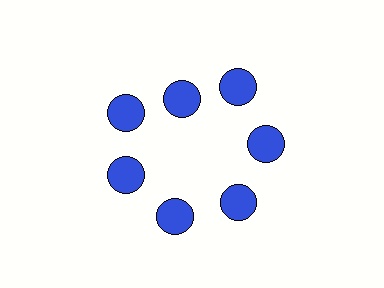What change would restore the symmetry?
The symmetry would be restored by moving it outward, back onto the ring so that all 7 circles sit at equal angles and equal distance from the center.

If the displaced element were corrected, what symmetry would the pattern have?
It would have 7-fold rotational symmetry — the pattern would map onto itself every 51 degrees.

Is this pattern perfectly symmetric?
No. The 7 blue circles are arranged in a ring, but one element near the 12 o'clock position is pulled inward toward the center, breaking the 7-fold rotational symmetry.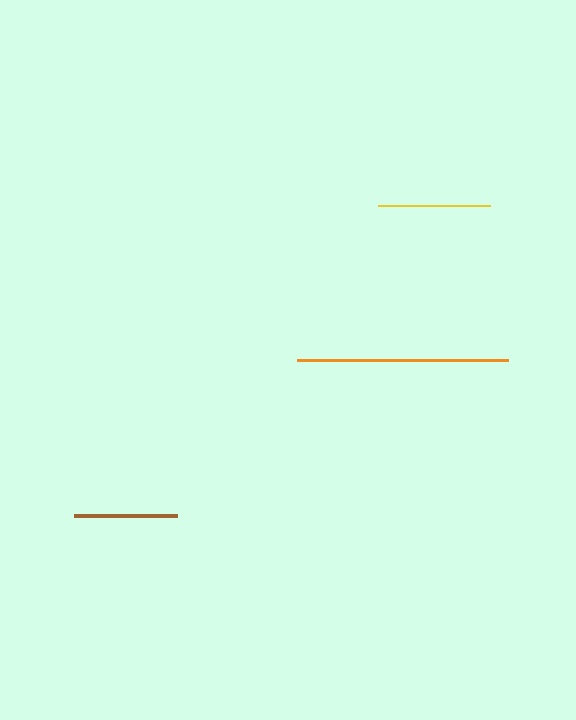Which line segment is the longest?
The orange line is the longest at approximately 211 pixels.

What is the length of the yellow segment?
The yellow segment is approximately 111 pixels long.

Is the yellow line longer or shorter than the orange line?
The orange line is longer than the yellow line.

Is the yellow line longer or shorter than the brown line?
The yellow line is longer than the brown line.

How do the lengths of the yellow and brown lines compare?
The yellow and brown lines are approximately the same length.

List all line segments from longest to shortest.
From longest to shortest: orange, yellow, brown.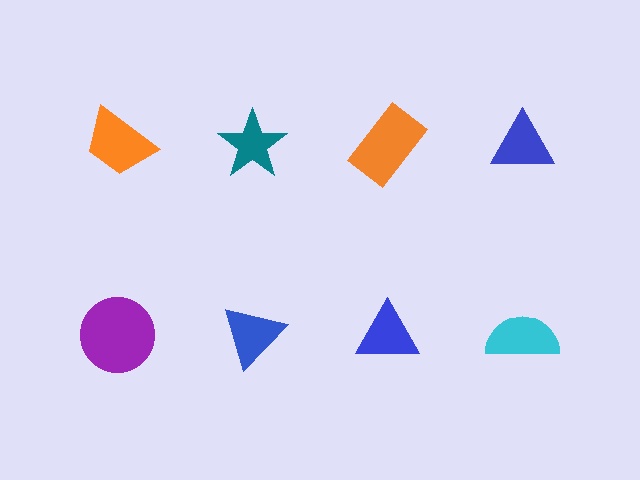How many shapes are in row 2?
4 shapes.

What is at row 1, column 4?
A blue triangle.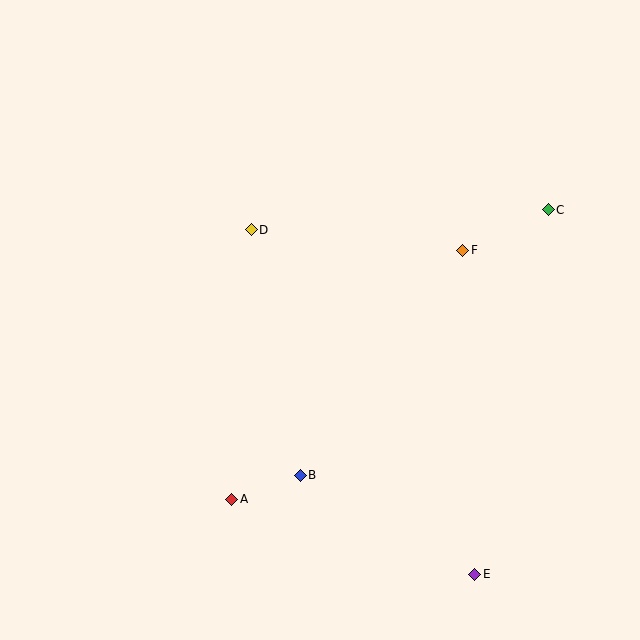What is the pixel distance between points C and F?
The distance between C and F is 95 pixels.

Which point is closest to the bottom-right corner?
Point E is closest to the bottom-right corner.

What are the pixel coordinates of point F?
Point F is at (463, 250).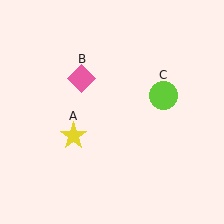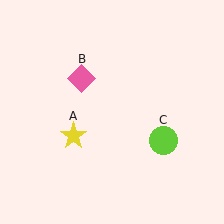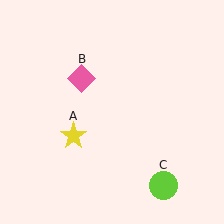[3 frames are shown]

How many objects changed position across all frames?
1 object changed position: lime circle (object C).